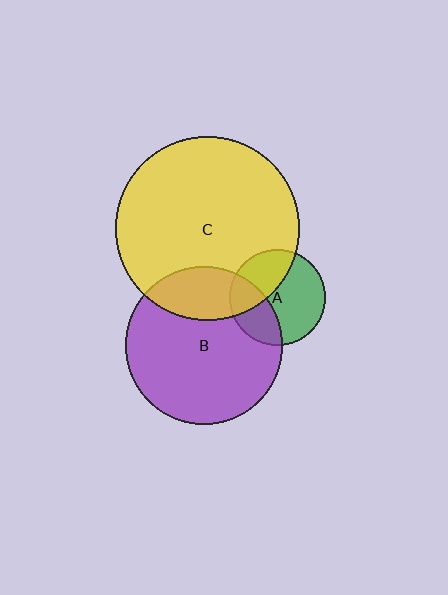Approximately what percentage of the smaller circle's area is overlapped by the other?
Approximately 25%.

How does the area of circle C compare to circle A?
Approximately 3.7 times.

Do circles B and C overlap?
Yes.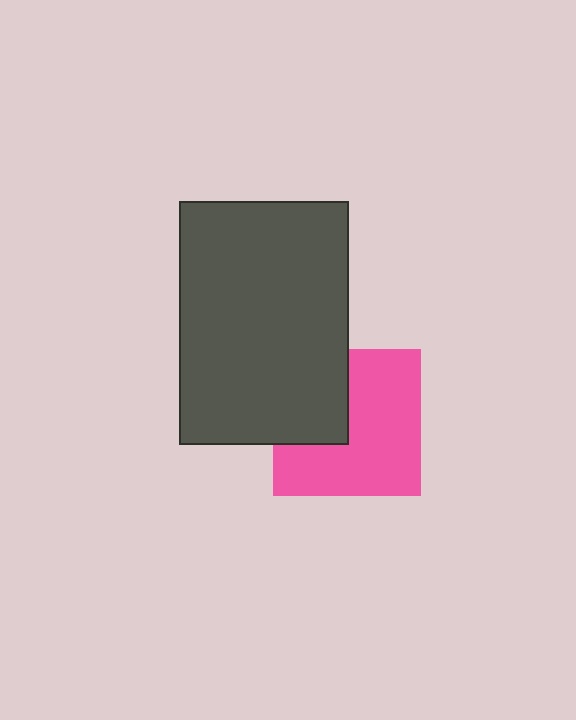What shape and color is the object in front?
The object in front is a dark gray rectangle.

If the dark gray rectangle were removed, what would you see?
You would see the complete pink square.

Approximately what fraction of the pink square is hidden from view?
Roughly 34% of the pink square is hidden behind the dark gray rectangle.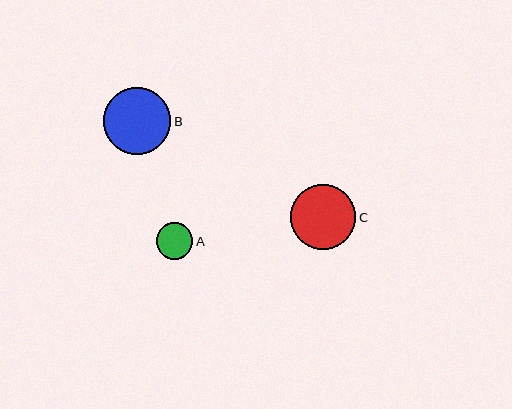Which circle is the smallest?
Circle A is the smallest with a size of approximately 37 pixels.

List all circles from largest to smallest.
From largest to smallest: B, C, A.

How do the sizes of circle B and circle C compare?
Circle B and circle C are approximately the same size.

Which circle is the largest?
Circle B is the largest with a size of approximately 67 pixels.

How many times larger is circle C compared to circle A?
Circle C is approximately 1.8 times the size of circle A.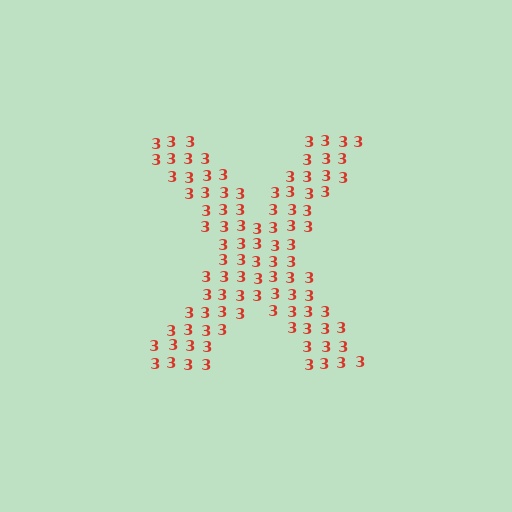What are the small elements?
The small elements are digit 3's.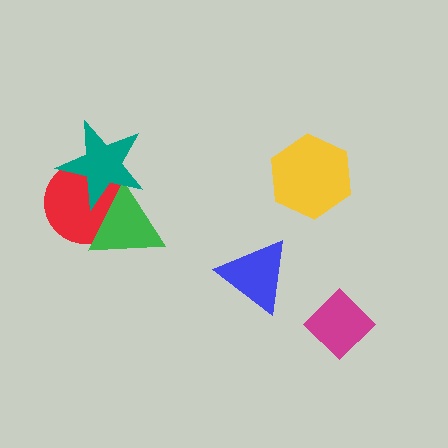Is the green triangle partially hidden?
Yes, it is partially covered by another shape.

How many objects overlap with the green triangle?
2 objects overlap with the green triangle.